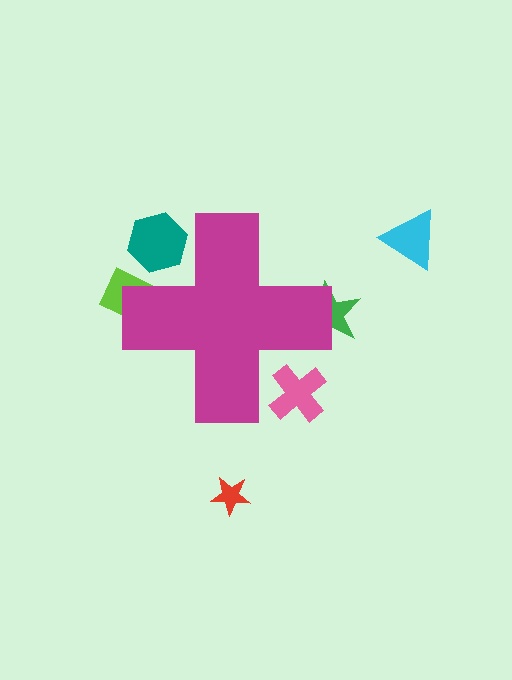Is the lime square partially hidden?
Yes, the lime square is partially hidden behind the magenta cross.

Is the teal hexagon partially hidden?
Yes, the teal hexagon is partially hidden behind the magenta cross.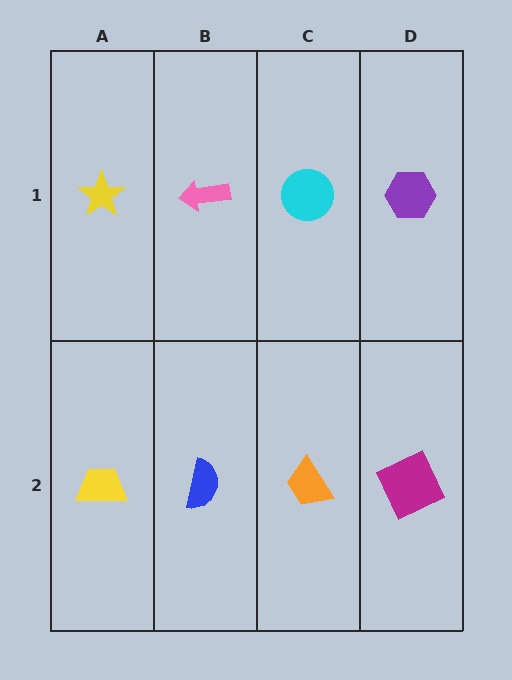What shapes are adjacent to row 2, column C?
A cyan circle (row 1, column C), a blue semicircle (row 2, column B), a magenta square (row 2, column D).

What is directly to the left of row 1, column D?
A cyan circle.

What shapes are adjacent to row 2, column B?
A pink arrow (row 1, column B), a yellow trapezoid (row 2, column A), an orange trapezoid (row 2, column C).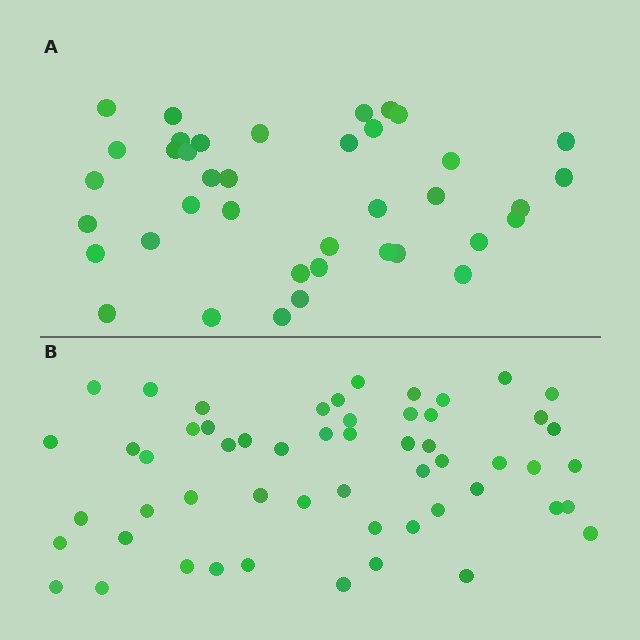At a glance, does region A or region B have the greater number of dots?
Region B (the bottom region) has more dots.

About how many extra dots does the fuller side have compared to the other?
Region B has approximately 15 more dots than region A.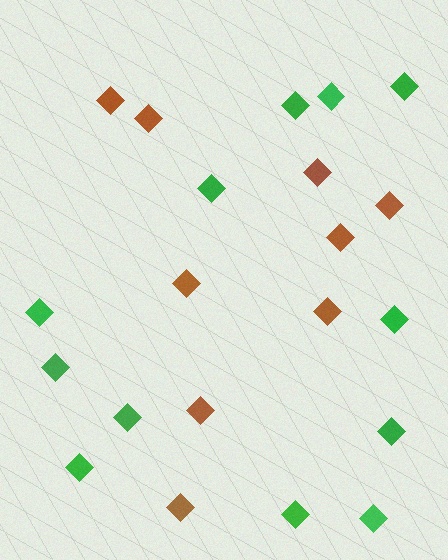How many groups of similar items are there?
There are 2 groups: one group of brown diamonds (9) and one group of green diamonds (12).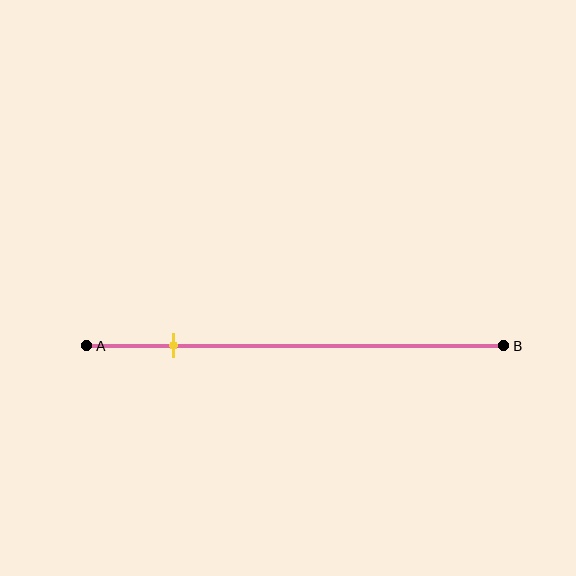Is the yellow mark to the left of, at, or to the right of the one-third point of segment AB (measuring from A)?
The yellow mark is to the left of the one-third point of segment AB.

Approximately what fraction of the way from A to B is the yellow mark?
The yellow mark is approximately 20% of the way from A to B.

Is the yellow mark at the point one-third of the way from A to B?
No, the mark is at about 20% from A, not at the 33% one-third point.